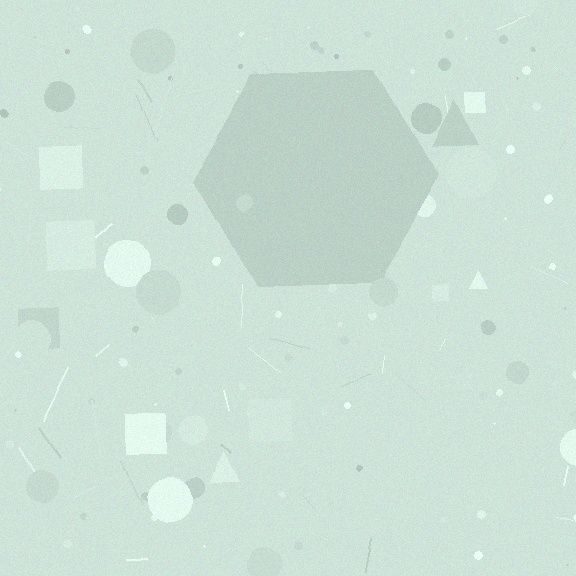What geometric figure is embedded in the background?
A hexagon is embedded in the background.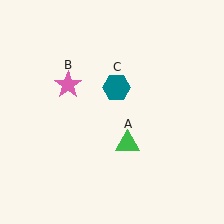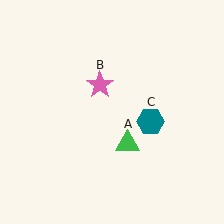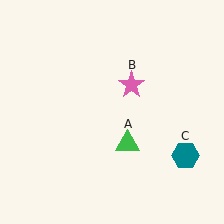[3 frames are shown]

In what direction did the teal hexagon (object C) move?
The teal hexagon (object C) moved down and to the right.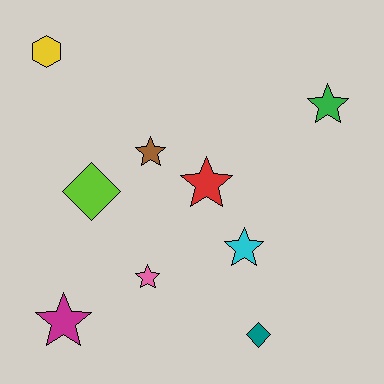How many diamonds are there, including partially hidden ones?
There are 2 diamonds.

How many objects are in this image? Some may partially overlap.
There are 9 objects.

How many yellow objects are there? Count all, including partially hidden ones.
There is 1 yellow object.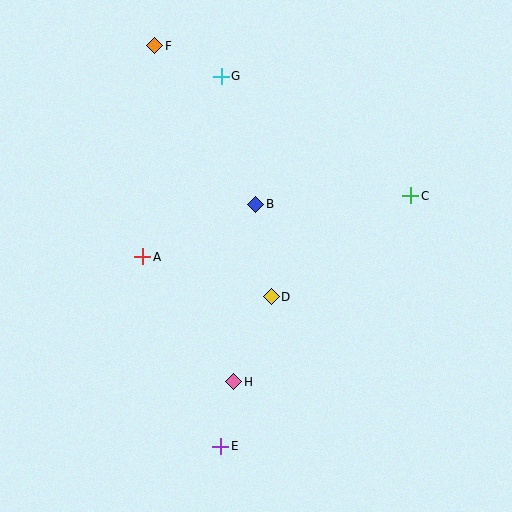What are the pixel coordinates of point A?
Point A is at (143, 257).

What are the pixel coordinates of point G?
Point G is at (221, 76).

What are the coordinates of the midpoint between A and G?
The midpoint between A and G is at (182, 166).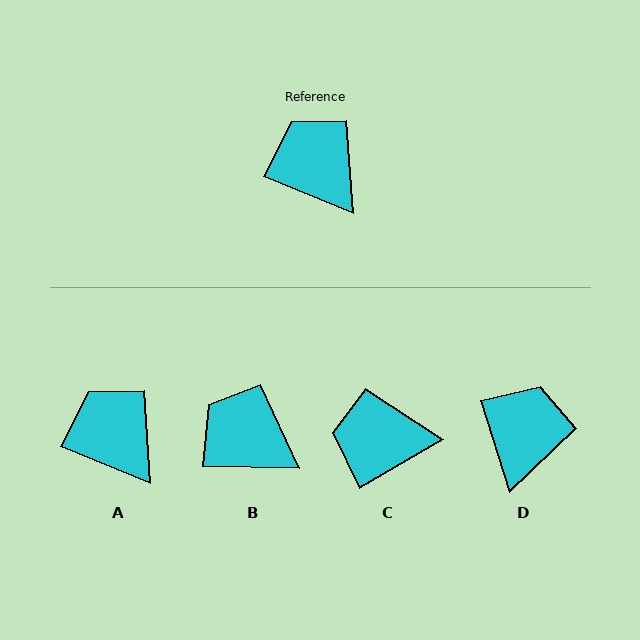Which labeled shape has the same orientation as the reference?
A.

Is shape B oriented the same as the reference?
No, it is off by about 21 degrees.